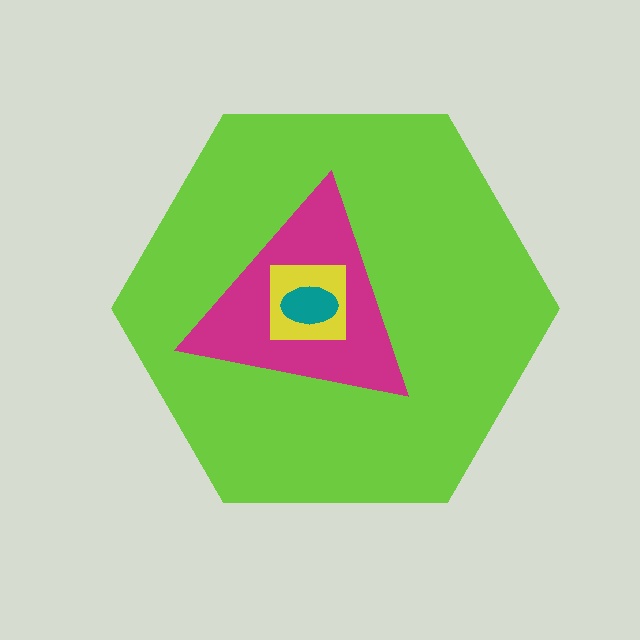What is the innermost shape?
The teal ellipse.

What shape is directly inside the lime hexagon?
The magenta triangle.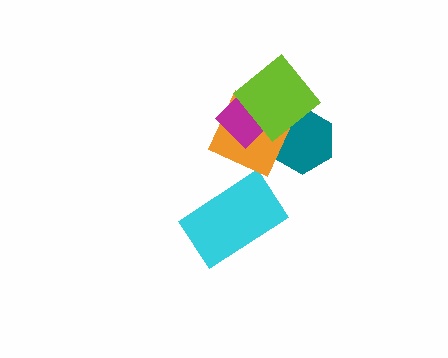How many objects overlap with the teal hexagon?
2 objects overlap with the teal hexagon.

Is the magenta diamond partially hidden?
Yes, it is partially covered by another shape.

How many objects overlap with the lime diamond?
3 objects overlap with the lime diamond.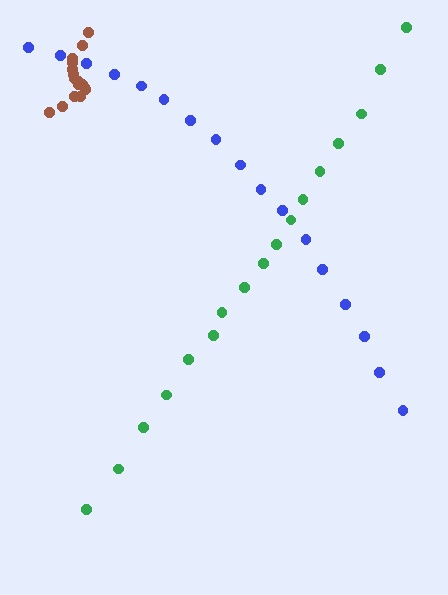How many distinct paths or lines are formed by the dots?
There are 3 distinct paths.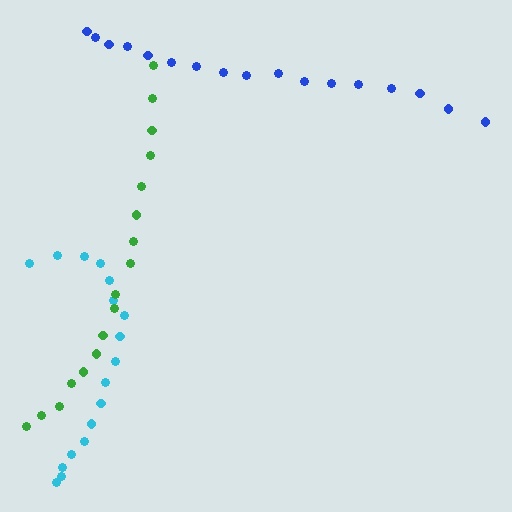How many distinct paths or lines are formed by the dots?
There are 3 distinct paths.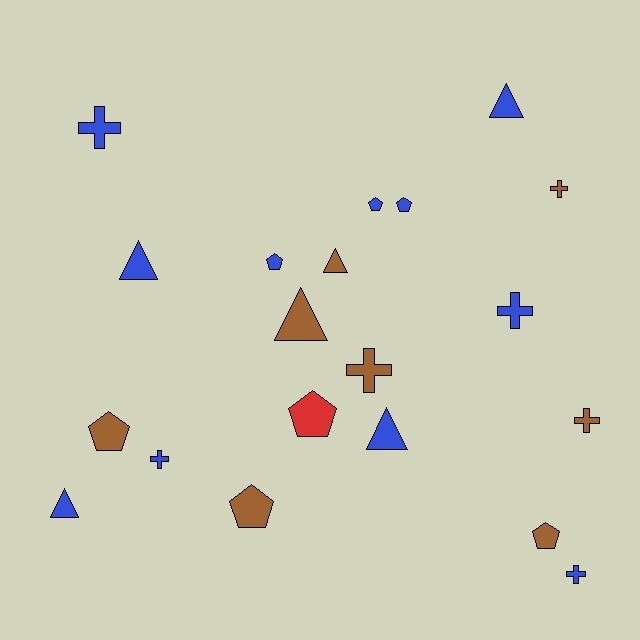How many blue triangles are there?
There are 4 blue triangles.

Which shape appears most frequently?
Pentagon, with 7 objects.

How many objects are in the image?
There are 20 objects.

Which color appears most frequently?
Blue, with 11 objects.